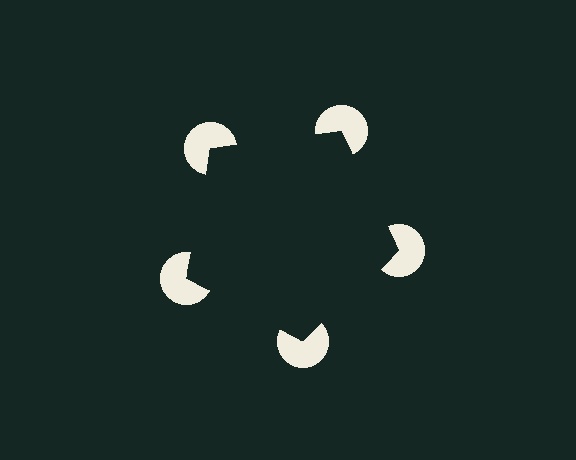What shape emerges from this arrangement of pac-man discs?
An illusory pentagon — its edges are inferred from the aligned wedge cuts in the pac-man discs, not physically drawn.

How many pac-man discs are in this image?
There are 5 — one at each vertex of the illusory pentagon.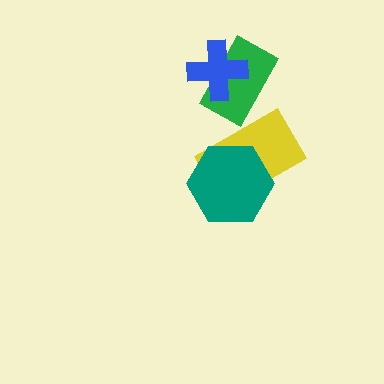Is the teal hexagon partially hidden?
No, no other shape covers it.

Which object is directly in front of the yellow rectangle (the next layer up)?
The teal hexagon is directly in front of the yellow rectangle.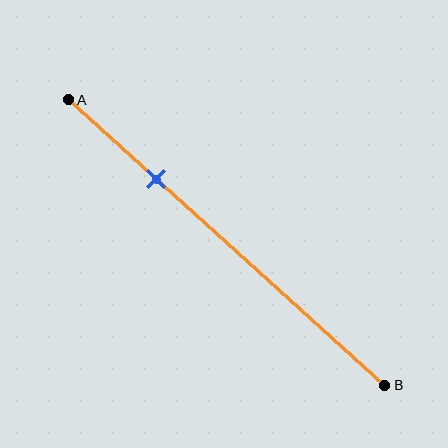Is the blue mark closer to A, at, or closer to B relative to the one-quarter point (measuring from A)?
The blue mark is approximately at the one-quarter point of segment AB.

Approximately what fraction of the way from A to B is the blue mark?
The blue mark is approximately 30% of the way from A to B.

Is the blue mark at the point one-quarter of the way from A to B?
Yes, the mark is approximately at the one-quarter point.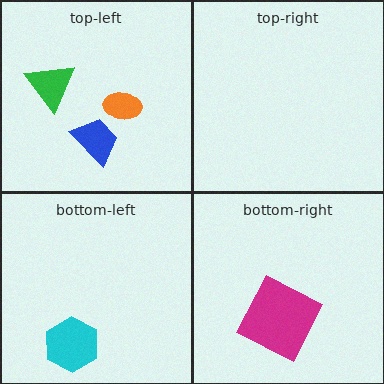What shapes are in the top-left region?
The green triangle, the blue trapezoid, the orange ellipse.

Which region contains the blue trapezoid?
The top-left region.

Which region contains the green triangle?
The top-left region.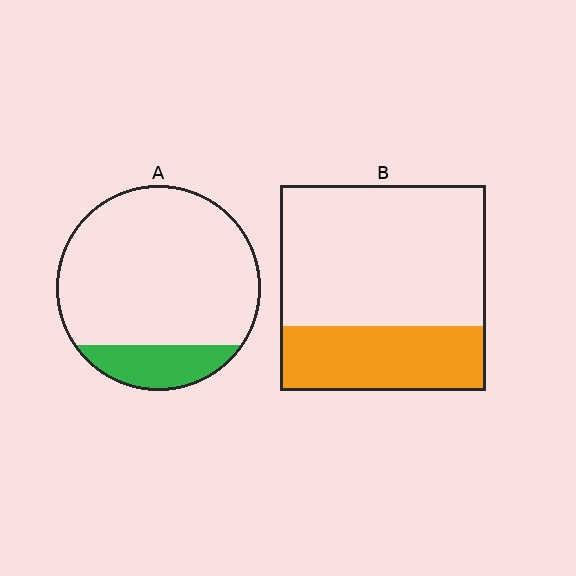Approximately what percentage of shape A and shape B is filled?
A is approximately 15% and B is approximately 30%.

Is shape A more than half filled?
No.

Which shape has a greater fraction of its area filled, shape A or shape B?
Shape B.